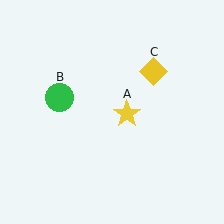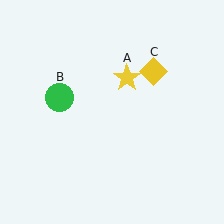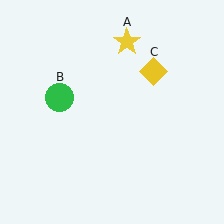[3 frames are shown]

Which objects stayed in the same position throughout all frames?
Green circle (object B) and yellow diamond (object C) remained stationary.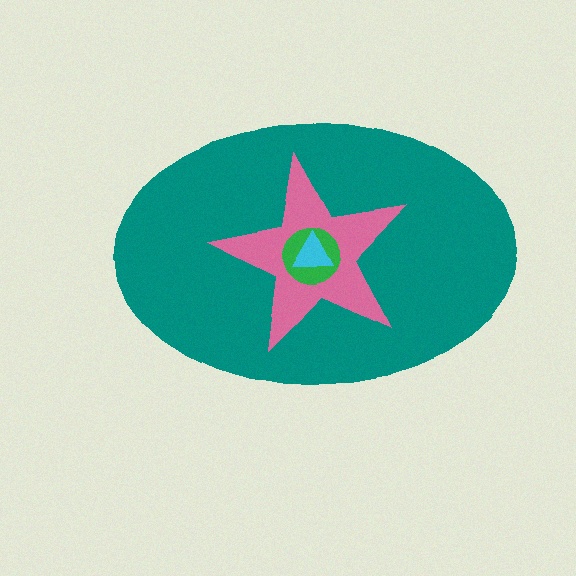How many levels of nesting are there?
4.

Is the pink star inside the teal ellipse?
Yes.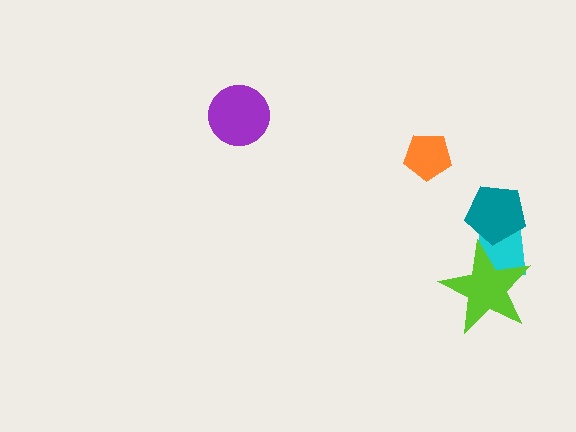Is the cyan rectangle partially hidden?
Yes, it is partially covered by another shape.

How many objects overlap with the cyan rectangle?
2 objects overlap with the cyan rectangle.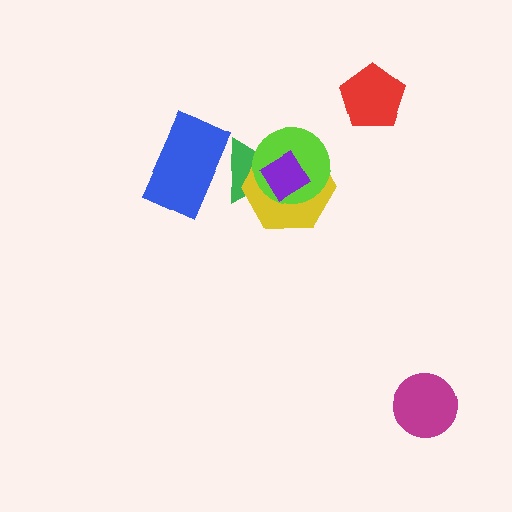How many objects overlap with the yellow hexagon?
3 objects overlap with the yellow hexagon.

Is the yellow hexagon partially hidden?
Yes, it is partially covered by another shape.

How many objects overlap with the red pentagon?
0 objects overlap with the red pentagon.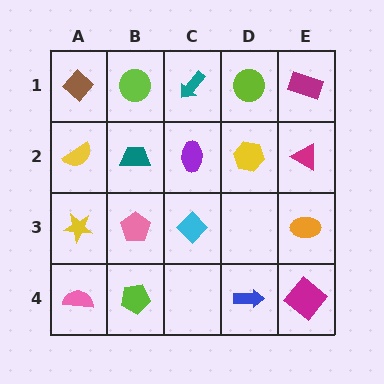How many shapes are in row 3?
4 shapes.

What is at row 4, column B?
A lime pentagon.